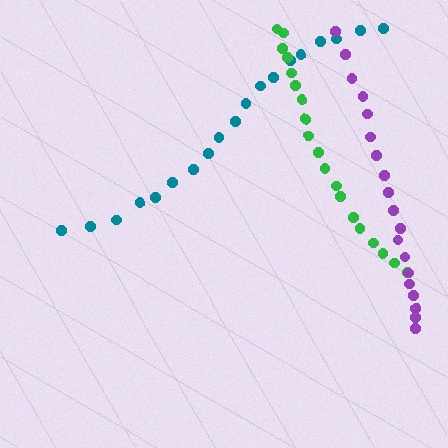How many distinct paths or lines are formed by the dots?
There are 3 distinct paths.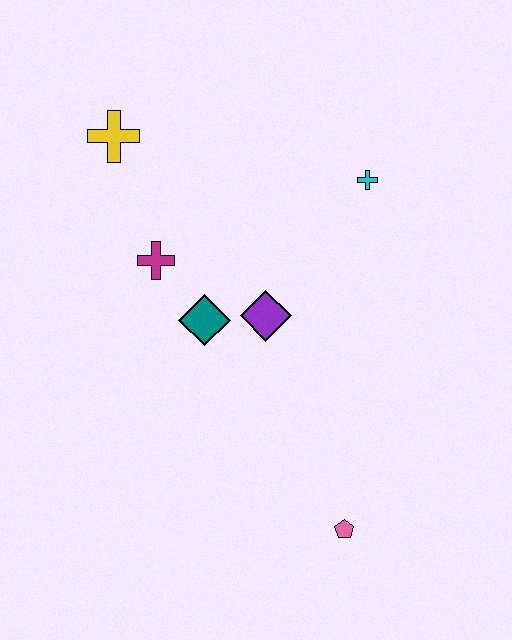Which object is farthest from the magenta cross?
The pink pentagon is farthest from the magenta cross.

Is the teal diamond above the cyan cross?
No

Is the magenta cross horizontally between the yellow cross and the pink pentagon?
Yes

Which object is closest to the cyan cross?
The purple diamond is closest to the cyan cross.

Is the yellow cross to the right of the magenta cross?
No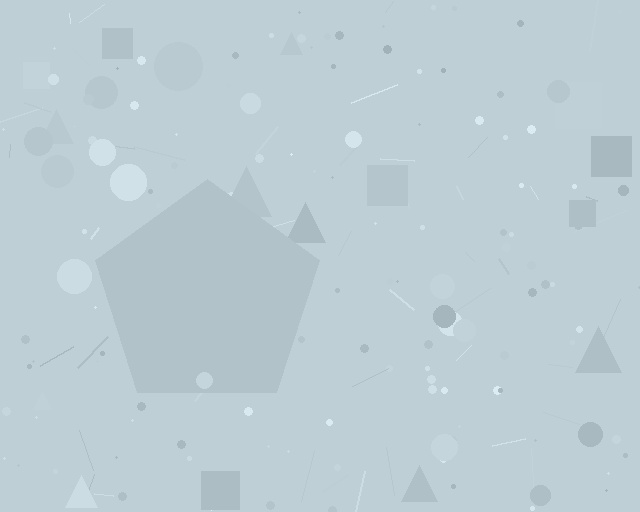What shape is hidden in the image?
A pentagon is hidden in the image.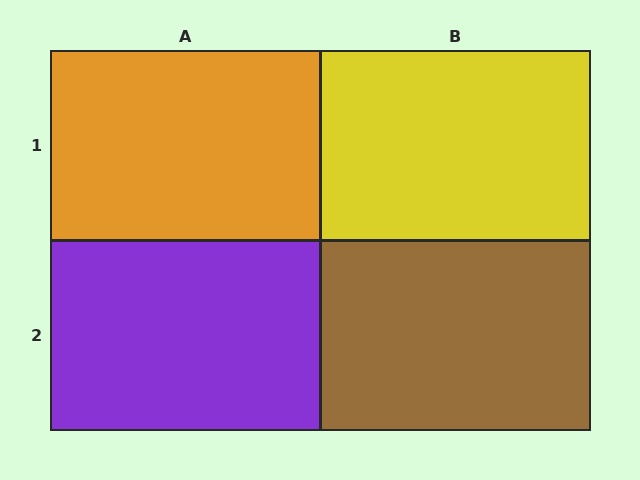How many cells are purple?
1 cell is purple.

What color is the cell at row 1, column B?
Yellow.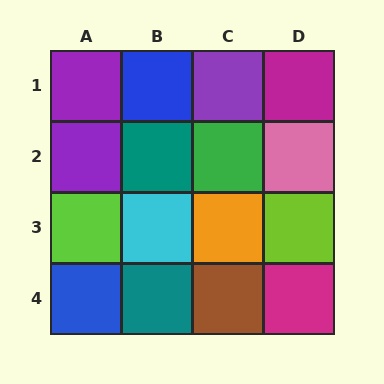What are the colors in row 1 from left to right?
Purple, blue, purple, magenta.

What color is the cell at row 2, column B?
Teal.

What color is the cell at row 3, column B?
Cyan.